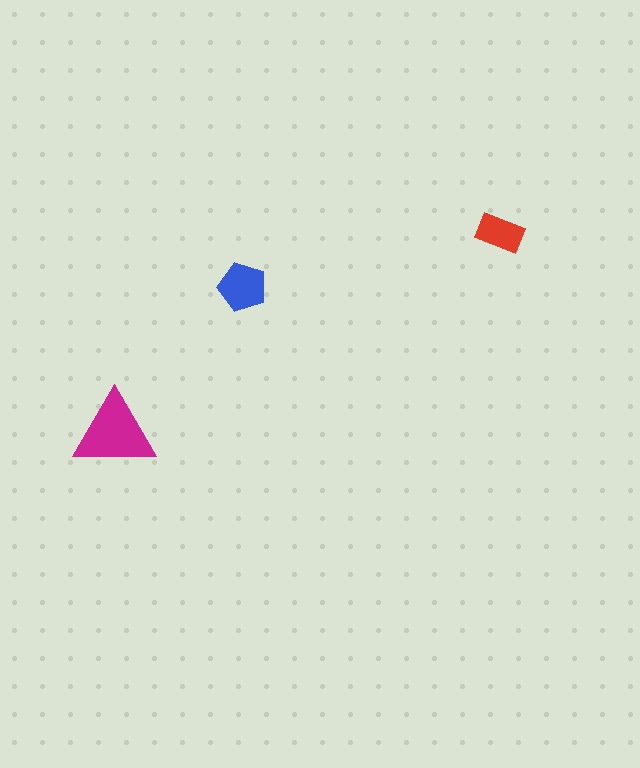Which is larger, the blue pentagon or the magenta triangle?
The magenta triangle.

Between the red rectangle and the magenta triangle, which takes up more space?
The magenta triangle.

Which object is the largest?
The magenta triangle.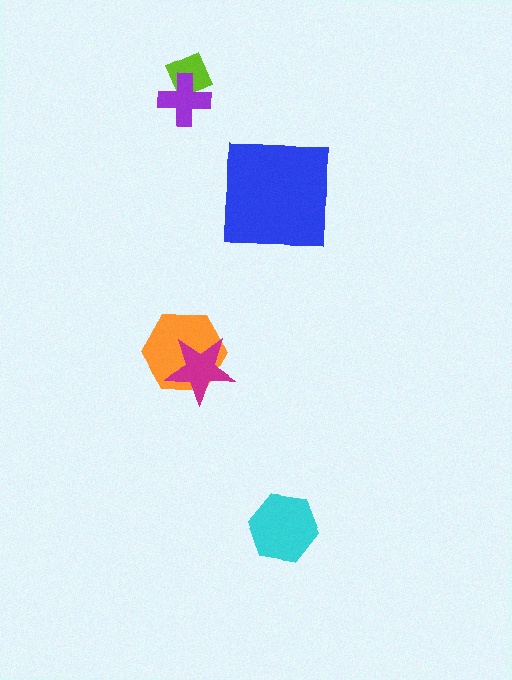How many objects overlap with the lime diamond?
1 object overlaps with the lime diamond.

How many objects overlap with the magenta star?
1 object overlaps with the magenta star.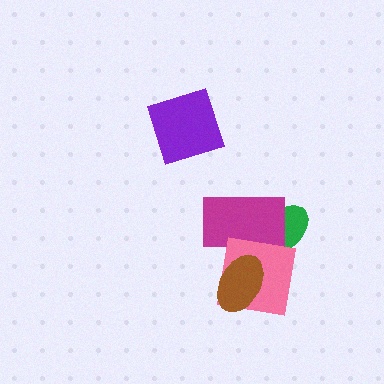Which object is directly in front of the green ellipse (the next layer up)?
The magenta rectangle is directly in front of the green ellipse.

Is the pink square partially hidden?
Yes, it is partially covered by another shape.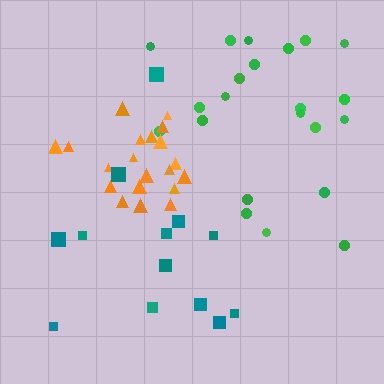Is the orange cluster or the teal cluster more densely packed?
Orange.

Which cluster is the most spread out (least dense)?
Teal.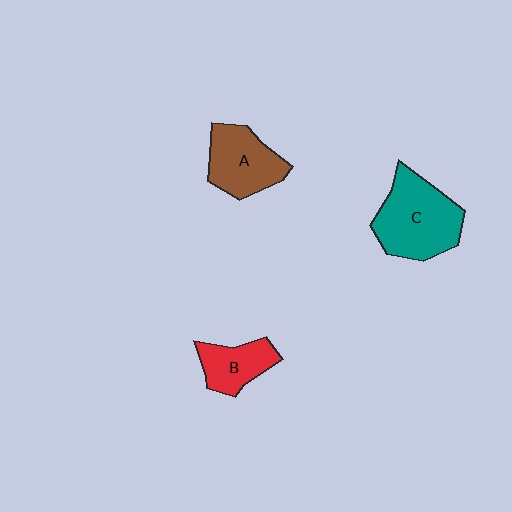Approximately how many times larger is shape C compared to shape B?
Approximately 1.9 times.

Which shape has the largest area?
Shape C (teal).